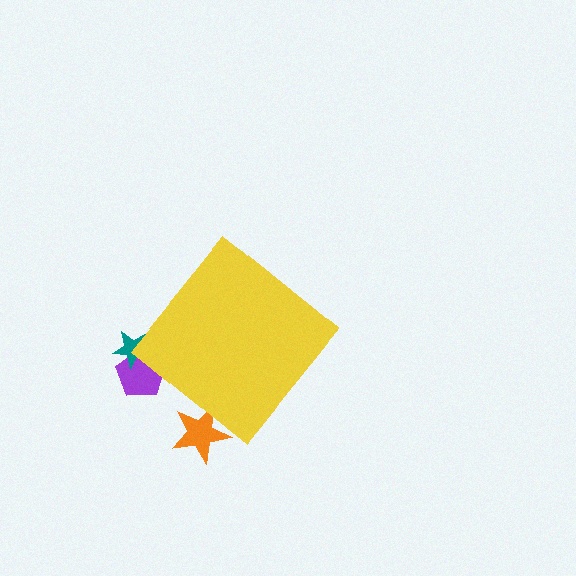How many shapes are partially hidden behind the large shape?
3 shapes are partially hidden.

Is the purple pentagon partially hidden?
Yes, the purple pentagon is partially hidden behind the yellow diamond.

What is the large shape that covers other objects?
A yellow diamond.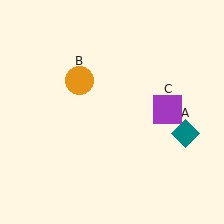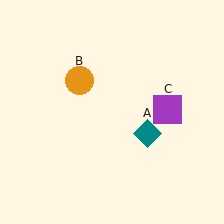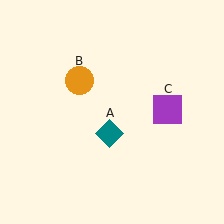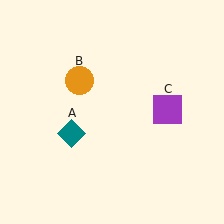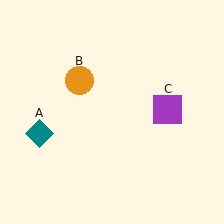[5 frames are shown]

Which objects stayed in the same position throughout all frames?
Orange circle (object B) and purple square (object C) remained stationary.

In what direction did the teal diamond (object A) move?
The teal diamond (object A) moved left.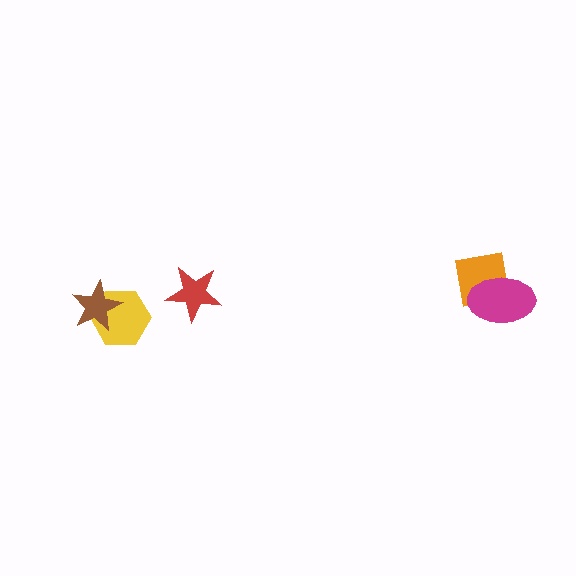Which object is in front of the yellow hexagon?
The brown star is in front of the yellow hexagon.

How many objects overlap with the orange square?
1 object overlaps with the orange square.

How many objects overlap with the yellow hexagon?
1 object overlaps with the yellow hexagon.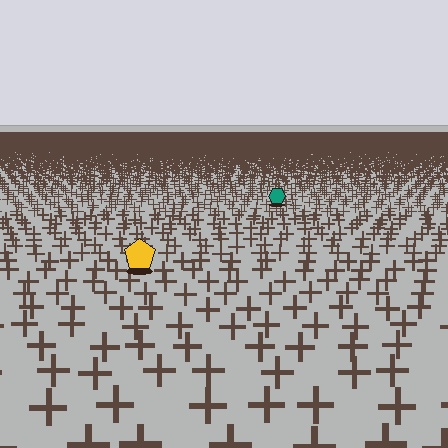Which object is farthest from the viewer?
The teal hexagon is farthest from the viewer. It appears smaller and the ground texture around it is denser.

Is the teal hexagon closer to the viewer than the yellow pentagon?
No. The yellow pentagon is closer — you can tell from the texture gradient: the ground texture is coarser near it.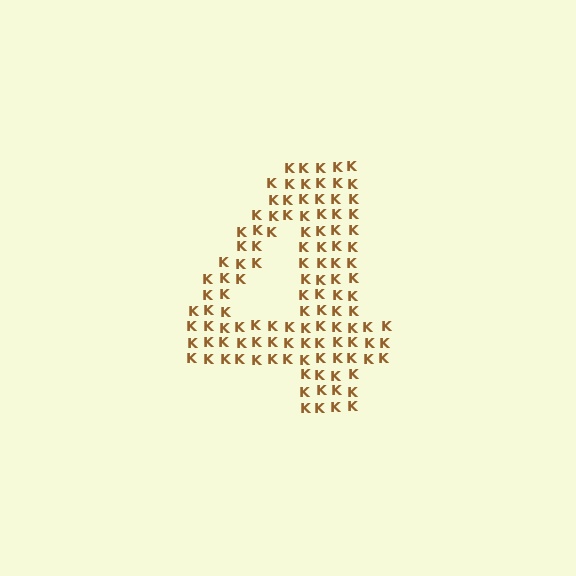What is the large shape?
The large shape is the digit 4.